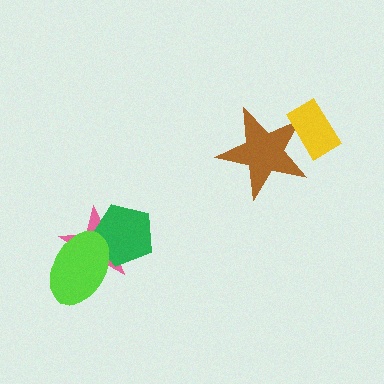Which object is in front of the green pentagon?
The lime ellipse is in front of the green pentagon.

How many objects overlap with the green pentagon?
2 objects overlap with the green pentagon.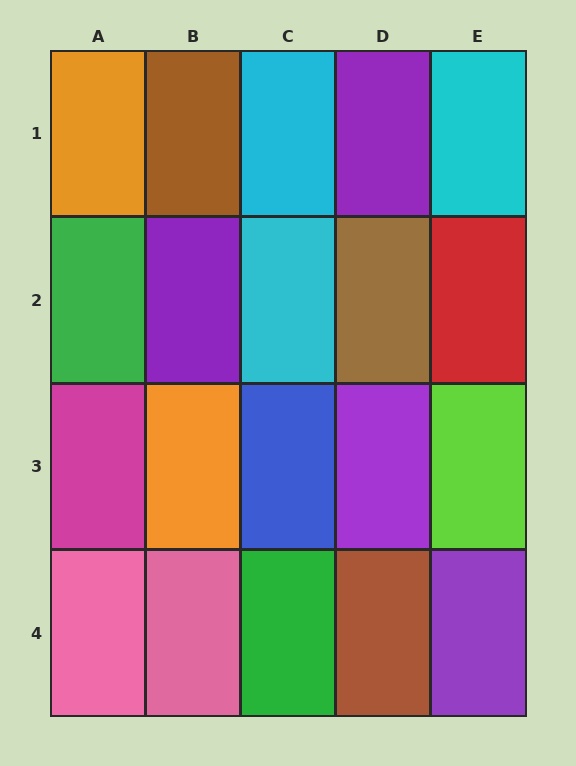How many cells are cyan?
3 cells are cyan.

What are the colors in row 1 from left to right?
Orange, brown, cyan, purple, cyan.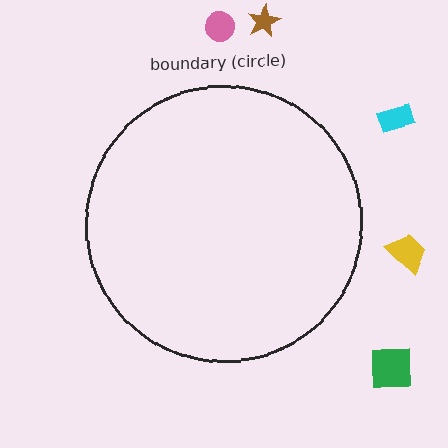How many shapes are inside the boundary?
0 inside, 5 outside.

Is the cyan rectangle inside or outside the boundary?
Outside.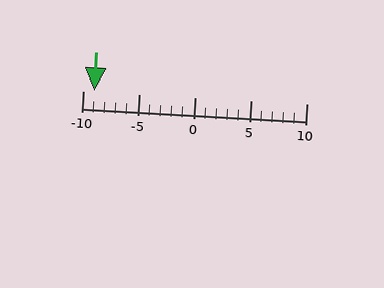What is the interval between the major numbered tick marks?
The major tick marks are spaced 5 units apart.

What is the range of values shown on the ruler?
The ruler shows values from -10 to 10.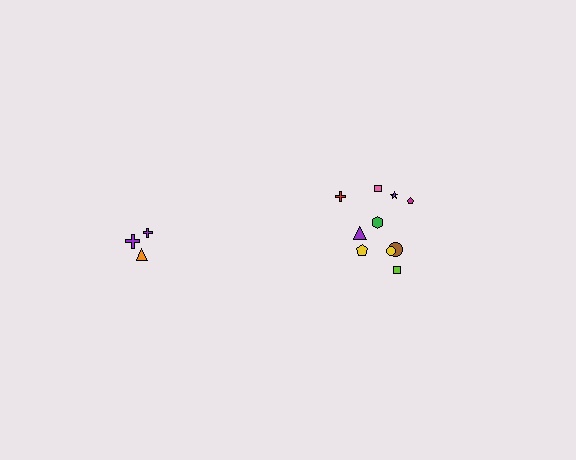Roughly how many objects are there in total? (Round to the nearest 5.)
Roughly 15 objects in total.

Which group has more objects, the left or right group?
The right group.